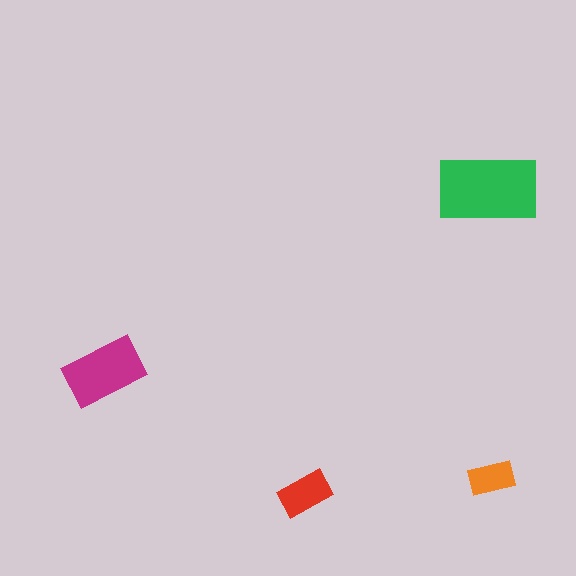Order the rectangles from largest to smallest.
the green one, the magenta one, the red one, the orange one.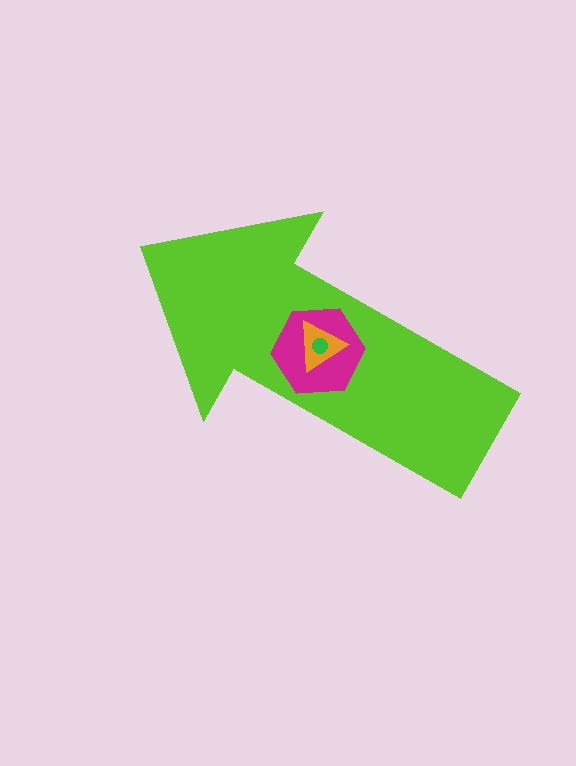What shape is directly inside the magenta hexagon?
The orange triangle.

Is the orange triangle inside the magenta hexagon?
Yes.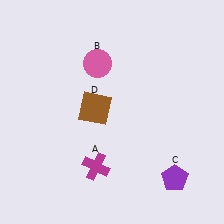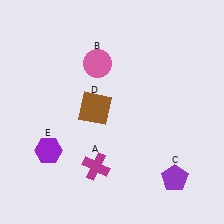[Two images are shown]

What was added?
A purple hexagon (E) was added in Image 2.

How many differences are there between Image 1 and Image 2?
There is 1 difference between the two images.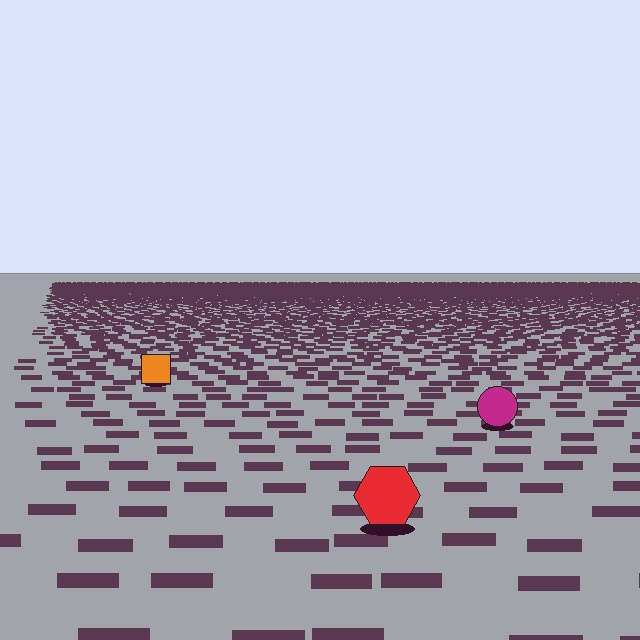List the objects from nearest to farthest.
From nearest to farthest: the red hexagon, the magenta circle, the orange square.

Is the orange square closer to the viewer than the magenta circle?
No. The magenta circle is closer — you can tell from the texture gradient: the ground texture is coarser near it.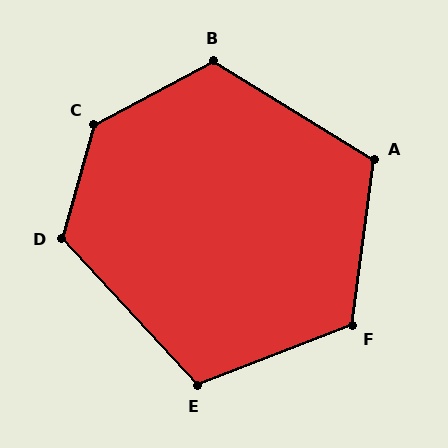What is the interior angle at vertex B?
Approximately 120 degrees (obtuse).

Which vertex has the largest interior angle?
C, at approximately 134 degrees.